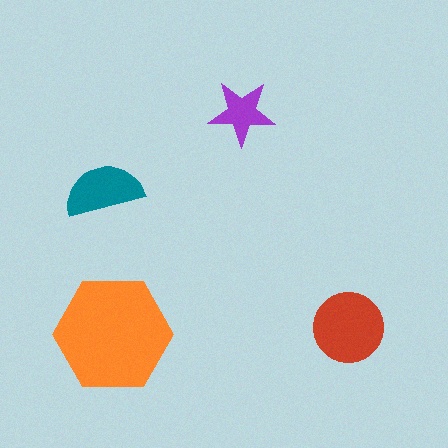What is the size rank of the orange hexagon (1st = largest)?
1st.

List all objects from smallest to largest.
The purple star, the teal semicircle, the red circle, the orange hexagon.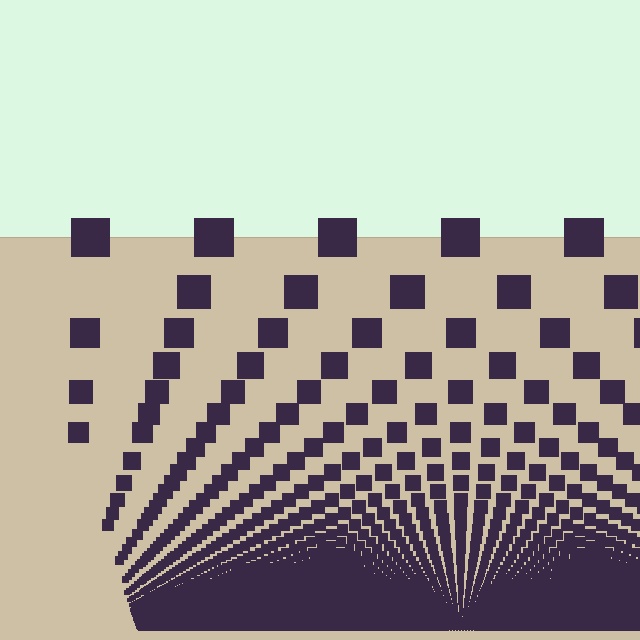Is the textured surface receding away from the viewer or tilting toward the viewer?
The surface appears to tilt toward the viewer. Texture elements get larger and sparser toward the top.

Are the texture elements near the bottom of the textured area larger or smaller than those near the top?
Smaller. The gradient is inverted — elements near the bottom are smaller and denser.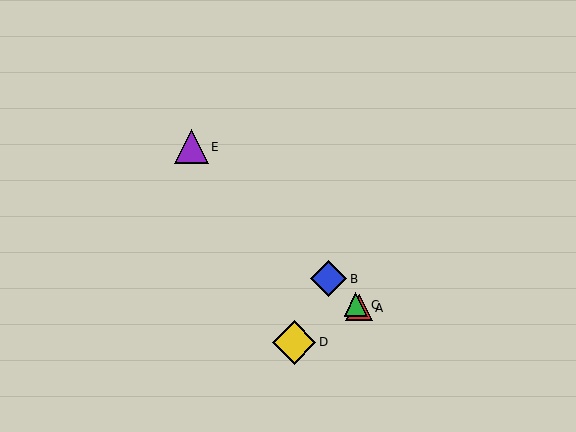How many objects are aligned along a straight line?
4 objects (A, B, C, E) are aligned along a straight line.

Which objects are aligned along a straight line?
Objects A, B, C, E are aligned along a straight line.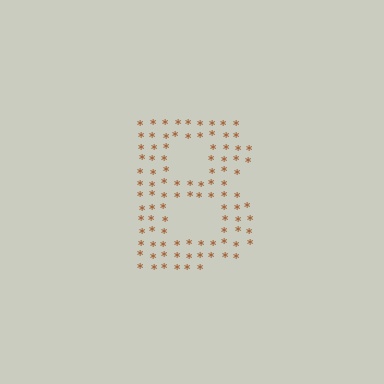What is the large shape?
The large shape is the letter B.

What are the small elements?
The small elements are asterisks.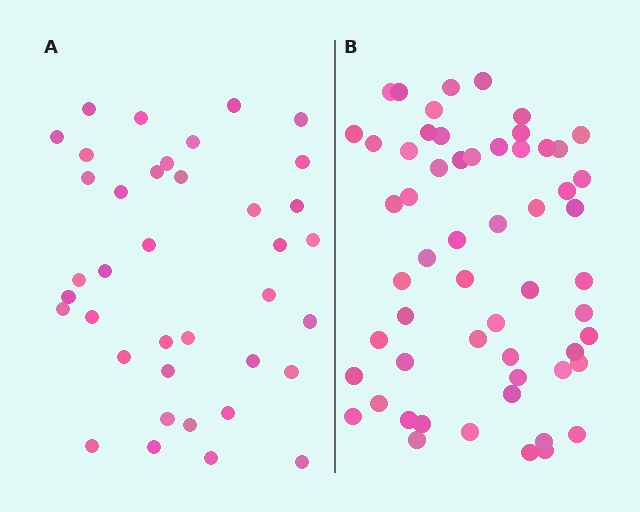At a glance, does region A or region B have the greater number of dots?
Region B (the right region) has more dots.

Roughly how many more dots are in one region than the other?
Region B has approximately 20 more dots than region A.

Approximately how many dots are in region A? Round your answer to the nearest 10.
About 40 dots. (The exact count is 38, which rounds to 40.)